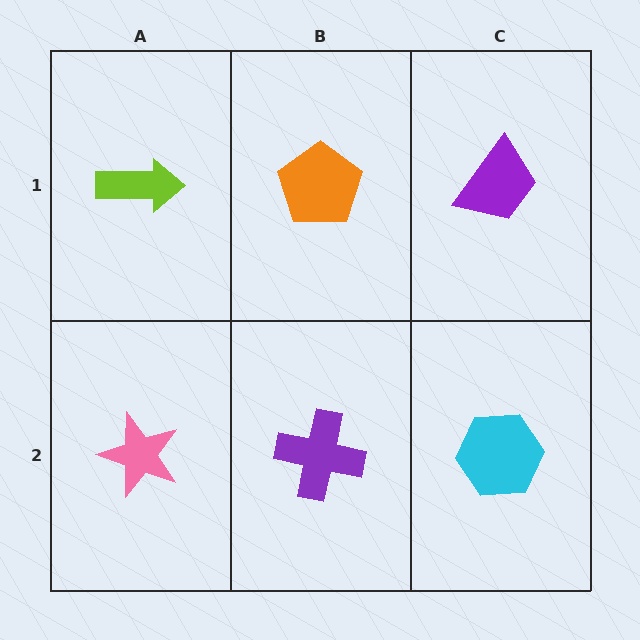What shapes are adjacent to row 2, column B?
An orange pentagon (row 1, column B), a pink star (row 2, column A), a cyan hexagon (row 2, column C).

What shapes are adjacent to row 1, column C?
A cyan hexagon (row 2, column C), an orange pentagon (row 1, column B).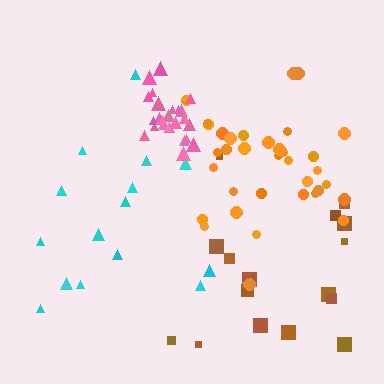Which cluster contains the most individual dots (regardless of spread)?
Orange (35).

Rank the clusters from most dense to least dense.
pink, orange, cyan, brown.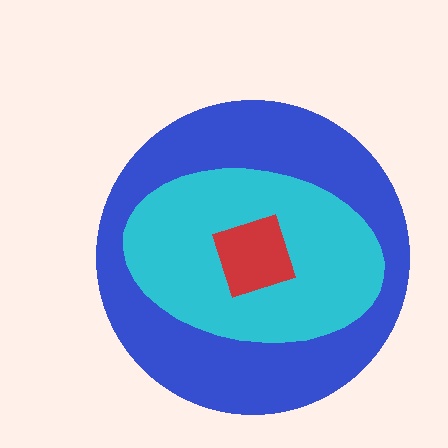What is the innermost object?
The red square.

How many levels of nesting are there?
3.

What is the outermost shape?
The blue circle.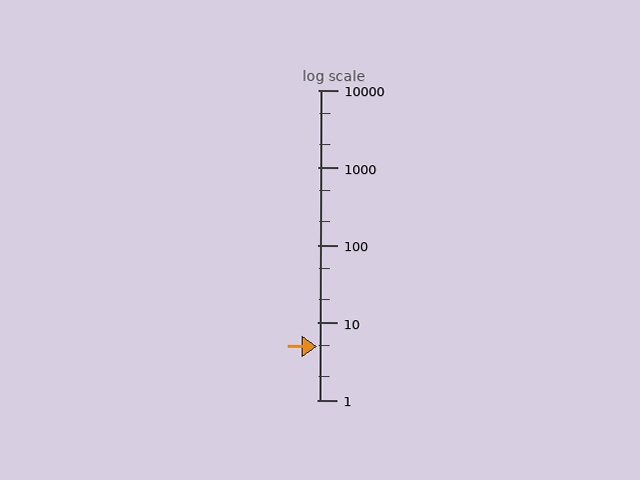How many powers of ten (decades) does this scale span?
The scale spans 4 decades, from 1 to 10000.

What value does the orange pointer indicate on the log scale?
The pointer indicates approximately 4.9.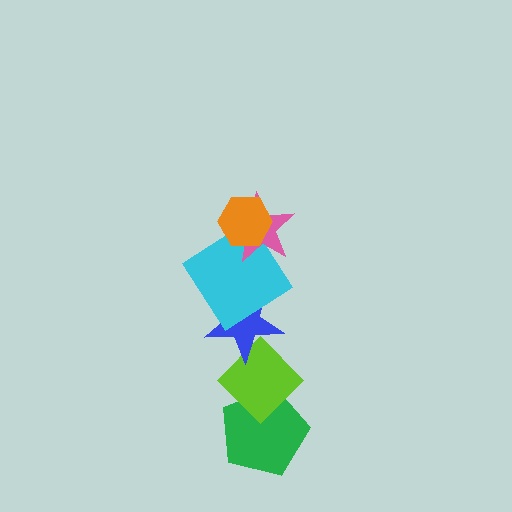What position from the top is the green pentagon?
The green pentagon is 6th from the top.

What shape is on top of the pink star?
The orange hexagon is on top of the pink star.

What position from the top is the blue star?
The blue star is 4th from the top.